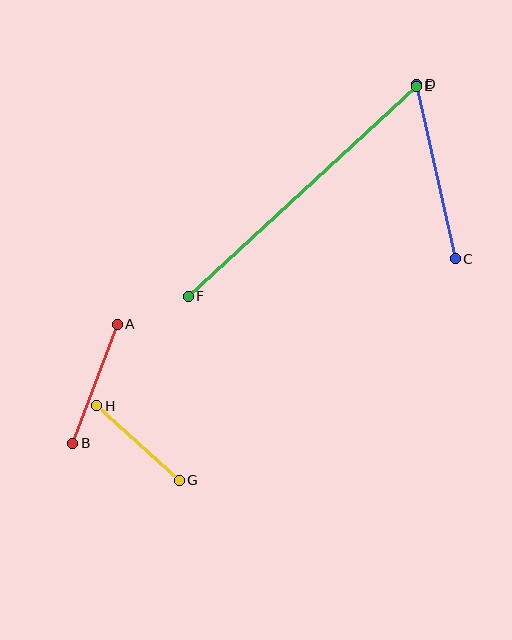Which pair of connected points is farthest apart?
Points E and F are farthest apart.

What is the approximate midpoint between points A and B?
The midpoint is at approximately (95, 384) pixels.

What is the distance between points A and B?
The distance is approximately 127 pixels.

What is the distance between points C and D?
The distance is approximately 179 pixels.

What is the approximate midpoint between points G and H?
The midpoint is at approximately (138, 443) pixels.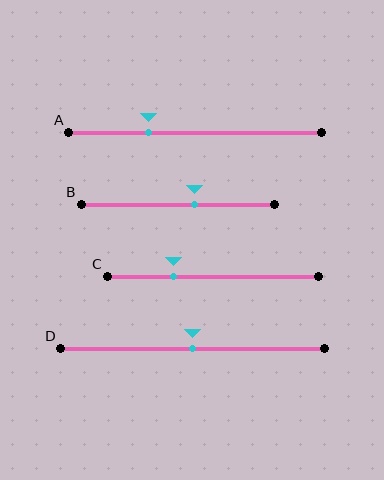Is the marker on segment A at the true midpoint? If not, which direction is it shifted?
No, the marker on segment A is shifted to the left by about 18% of the segment length.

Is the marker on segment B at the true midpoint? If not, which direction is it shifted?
No, the marker on segment B is shifted to the right by about 9% of the segment length.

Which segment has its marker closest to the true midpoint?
Segment D has its marker closest to the true midpoint.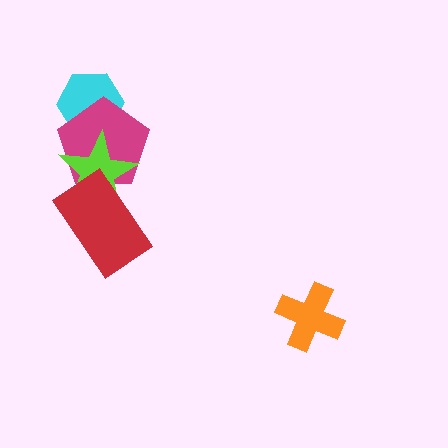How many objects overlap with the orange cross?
0 objects overlap with the orange cross.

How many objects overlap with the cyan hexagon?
2 objects overlap with the cyan hexagon.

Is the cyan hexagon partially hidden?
Yes, it is partially covered by another shape.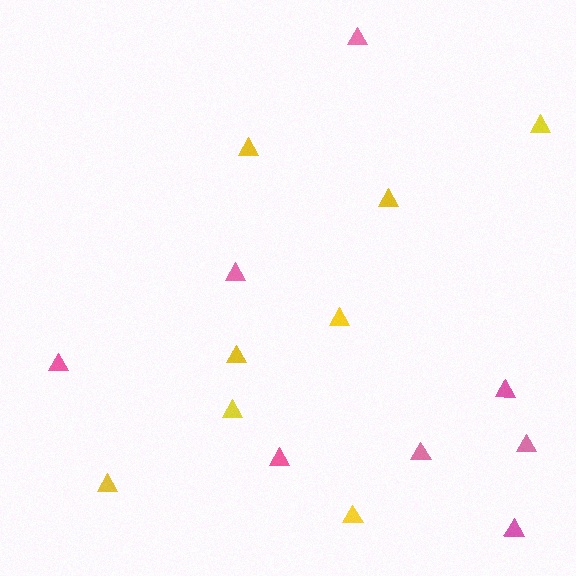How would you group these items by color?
There are 2 groups: one group of pink triangles (8) and one group of yellow triangles (8).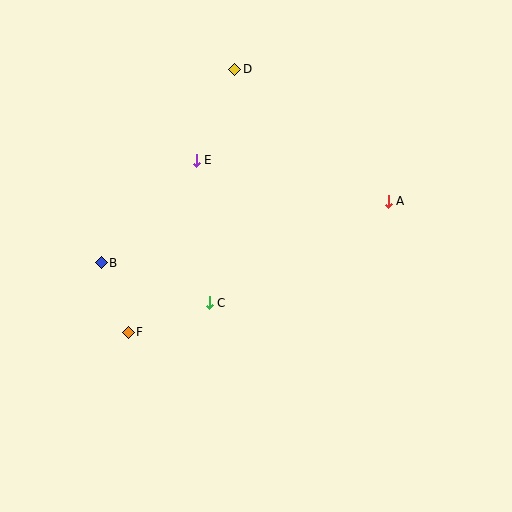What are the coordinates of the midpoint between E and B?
The midpoint between E and B is at (149, 211).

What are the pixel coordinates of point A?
Point A is at (388, 201).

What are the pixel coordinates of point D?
Point D is at (235, 69).